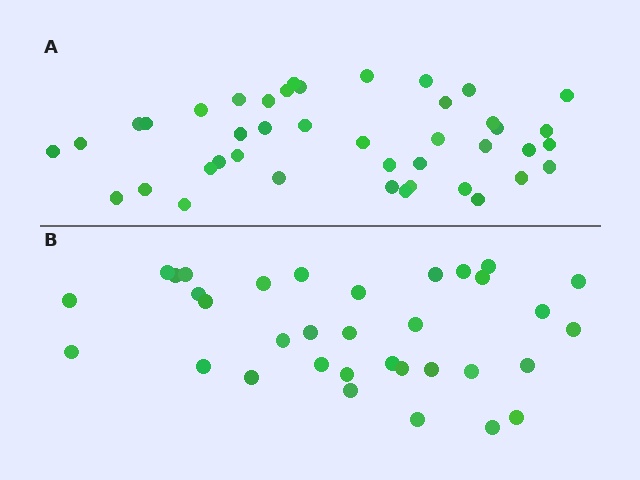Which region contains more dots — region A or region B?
Region A (the top region) has more dots.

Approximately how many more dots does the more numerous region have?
Region A has roughly 8 or so more dots than region B.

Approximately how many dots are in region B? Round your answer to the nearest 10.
About 30 dots. (The exact count is 34, which rounds to 30.)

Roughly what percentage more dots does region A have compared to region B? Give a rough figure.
About 25% more.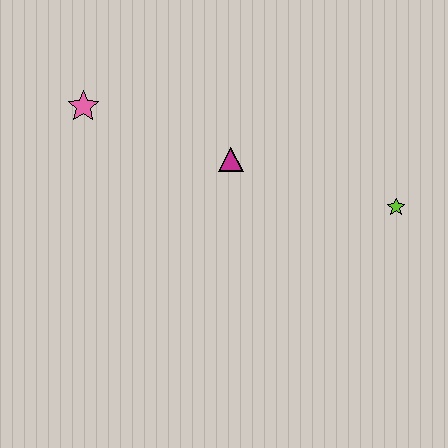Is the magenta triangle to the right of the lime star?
No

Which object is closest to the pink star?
The magenta triangle is closest to the pink star.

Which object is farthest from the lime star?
The pink star is farthest from the lime star.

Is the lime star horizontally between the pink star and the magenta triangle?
No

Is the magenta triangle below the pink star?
Yes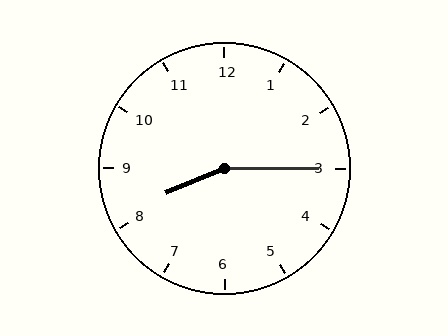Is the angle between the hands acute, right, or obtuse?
It is obtuse.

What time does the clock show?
8:15.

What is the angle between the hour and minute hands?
Approximately 158 degrees.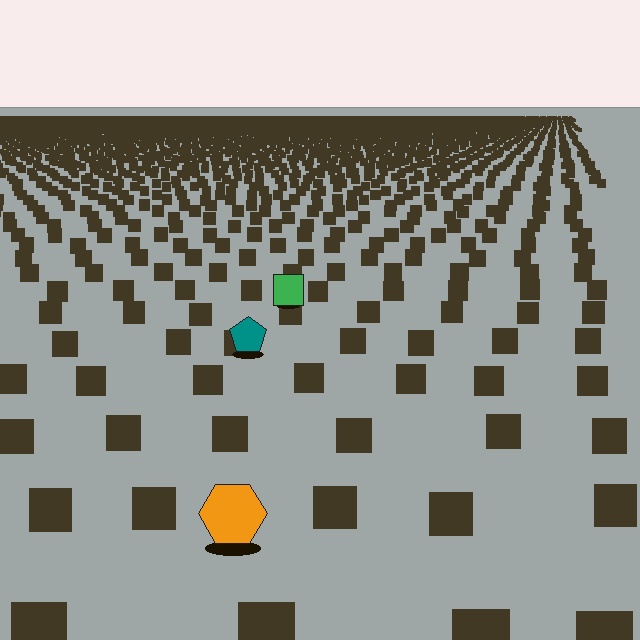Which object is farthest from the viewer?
The green square is farthest from the viewer. It appears smaller and the ground texture around it is denser.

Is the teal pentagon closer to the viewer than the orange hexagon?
No. The orange hexagon is closer — you can tell from the texture gradient: the ground texture is coarser near it.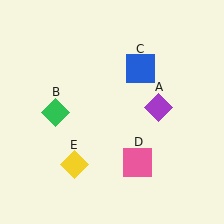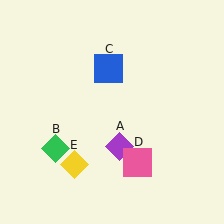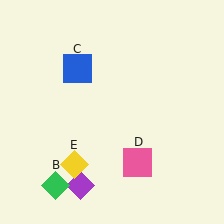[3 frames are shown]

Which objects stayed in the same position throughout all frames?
Pink square (object D) and yellow diamond (object E) remained stationary.